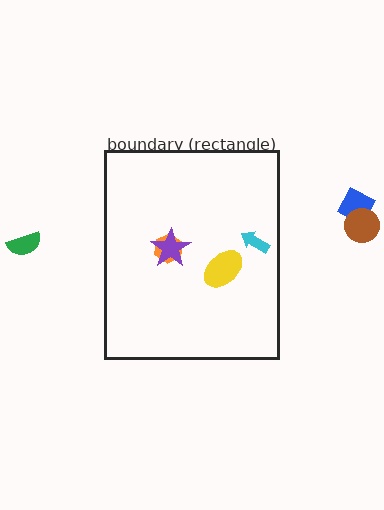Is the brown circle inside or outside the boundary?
Outside.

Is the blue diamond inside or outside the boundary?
Outside.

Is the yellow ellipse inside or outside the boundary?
Inside.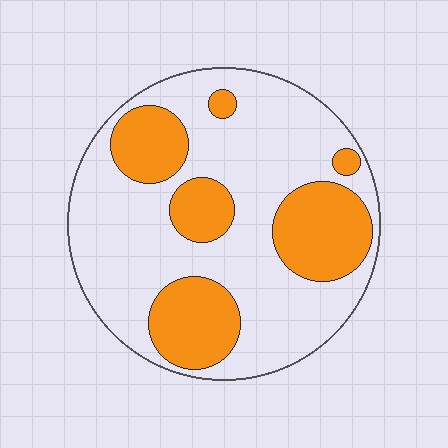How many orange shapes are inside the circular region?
6.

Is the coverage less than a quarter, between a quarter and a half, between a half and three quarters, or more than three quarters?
Between a quarter and a half.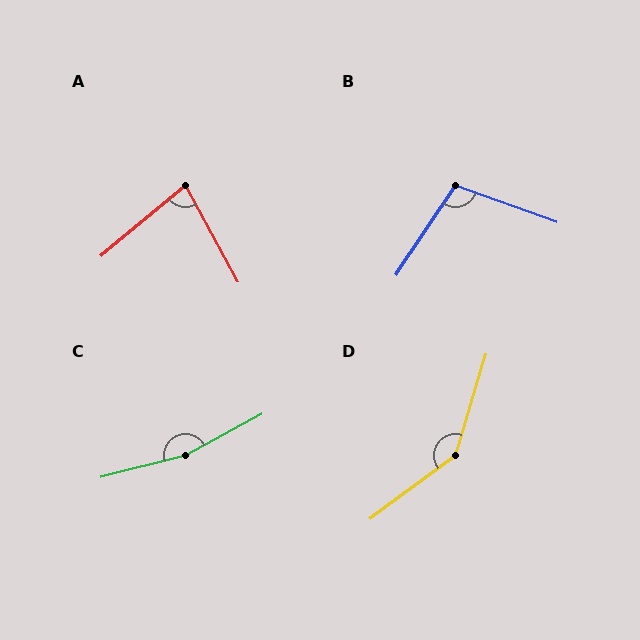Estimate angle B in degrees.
Approximately 104 degrees.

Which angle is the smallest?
A, at approximately 79 degrees.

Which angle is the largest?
C, at approximately 166 degrees.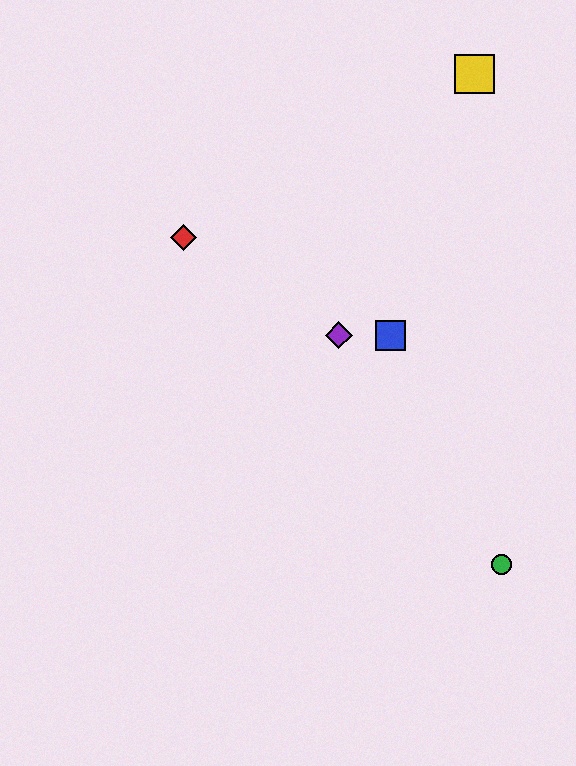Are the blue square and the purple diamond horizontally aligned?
Yes, both are at y≈335.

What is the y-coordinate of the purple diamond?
The purple diamond is at y≈335.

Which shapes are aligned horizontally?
The blue square, the purple diamond are aligned horizontally.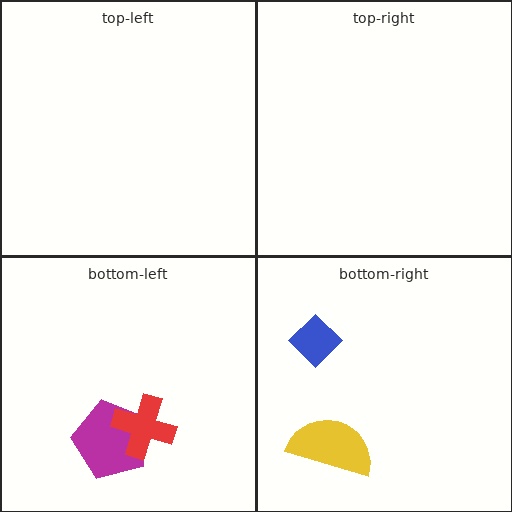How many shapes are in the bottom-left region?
2.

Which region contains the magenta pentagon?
The bottom-left region.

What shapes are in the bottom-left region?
The magenta pentagon, the red cross.